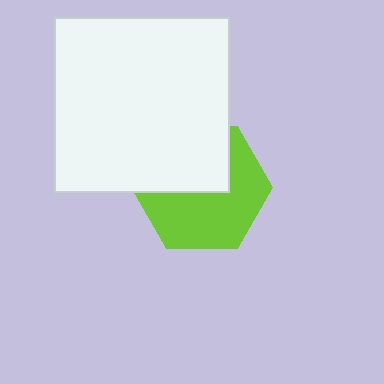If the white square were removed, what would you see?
You would see the complete lime hexagon.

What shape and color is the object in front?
The object in front is a white square.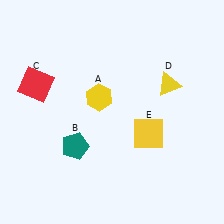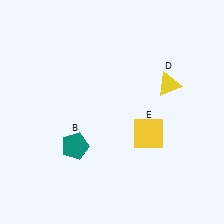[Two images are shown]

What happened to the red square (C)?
The red square (C) was removed in Image 2. It was in the top-left area of Image 1.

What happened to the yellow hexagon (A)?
The yellow hexagon (A) was removed in Image 2. It was in the top-left area of Image 1.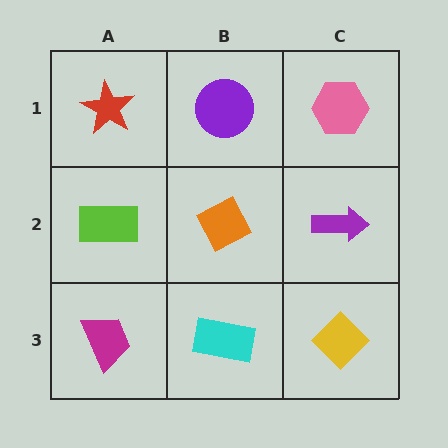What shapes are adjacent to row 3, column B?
An orange diamond (row 2, column B), a magenta trapezoid (row 3, column A), a yellow diamond (row 3, column C).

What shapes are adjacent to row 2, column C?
A pink hexagon (row 1, column C), a yellow diamond (row 3, column C), an orange diamond (row 2, column B).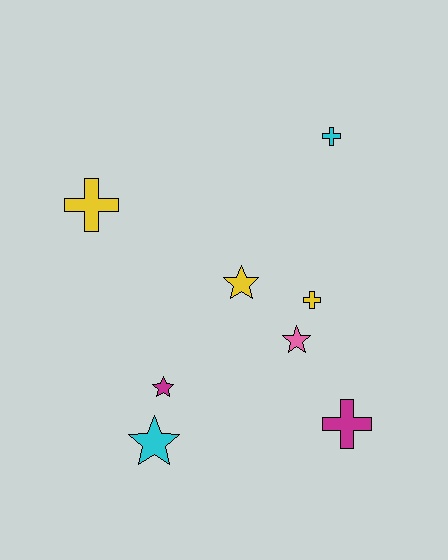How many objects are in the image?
There are 8 objects.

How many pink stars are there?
There is 1 pink star.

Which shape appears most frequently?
Star, with 4 objects.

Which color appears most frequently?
Yellow, with 3 objects.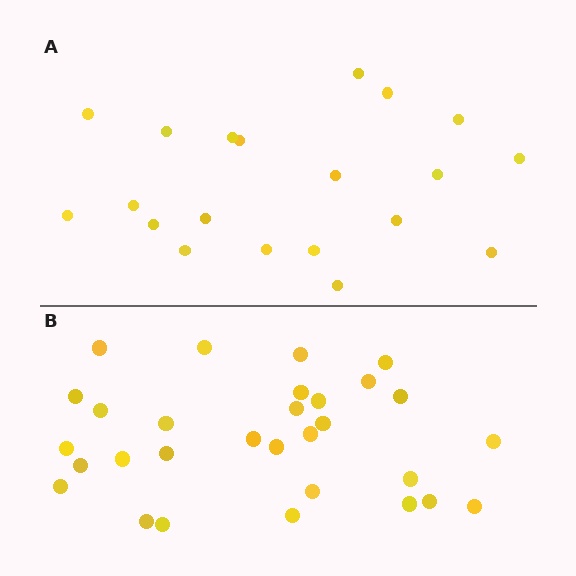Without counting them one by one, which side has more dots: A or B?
Region B (the bottom region) has more dots.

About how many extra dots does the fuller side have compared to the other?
Region B has roughly 10 or so more dots than region A.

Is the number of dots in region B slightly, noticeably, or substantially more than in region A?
Region B has substantially more. The ratio is roughly 1.5 to 1.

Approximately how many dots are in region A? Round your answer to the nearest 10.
About 20 dots.